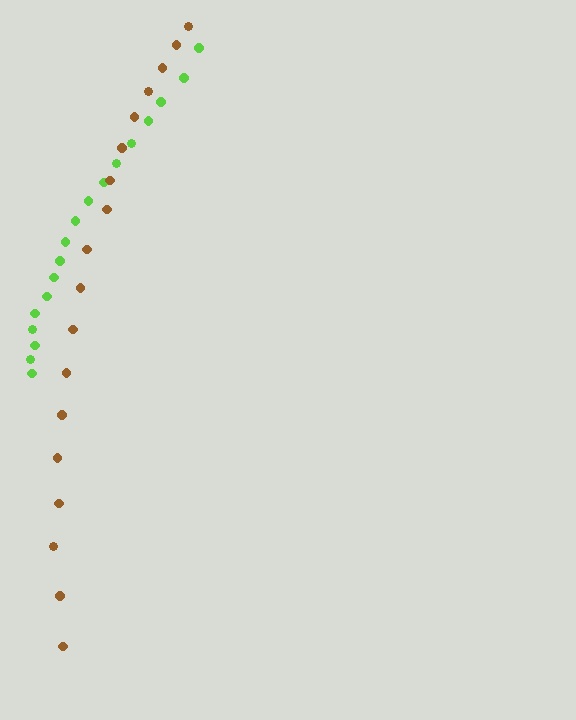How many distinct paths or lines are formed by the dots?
There are 2 distinct paths.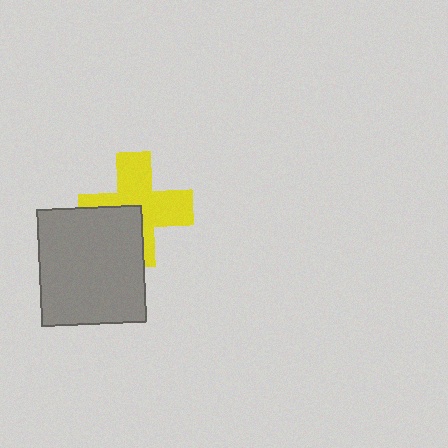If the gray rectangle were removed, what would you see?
You would see the complete yellow cross.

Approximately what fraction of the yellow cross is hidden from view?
Roughly 35% of the yellow cross is hidden behind the gray rectangle.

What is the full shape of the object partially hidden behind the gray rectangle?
The partially hidden object is a yellow cross.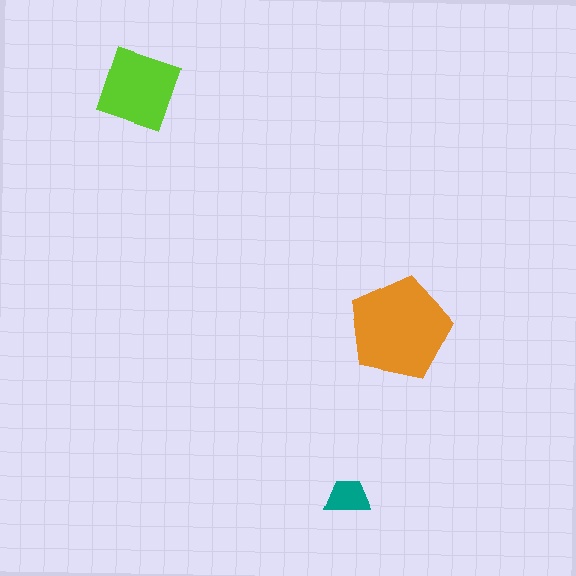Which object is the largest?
The orange pentagon.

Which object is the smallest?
The teal trapezoid.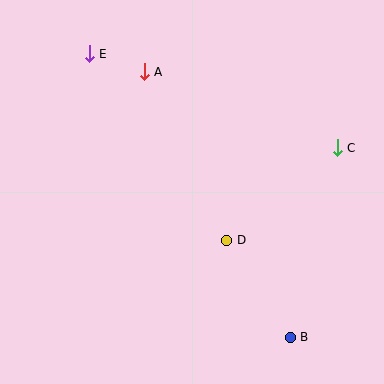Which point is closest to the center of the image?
Point D at (227, 240) is closest to the center.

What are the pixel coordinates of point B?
Point B is at (290, 337).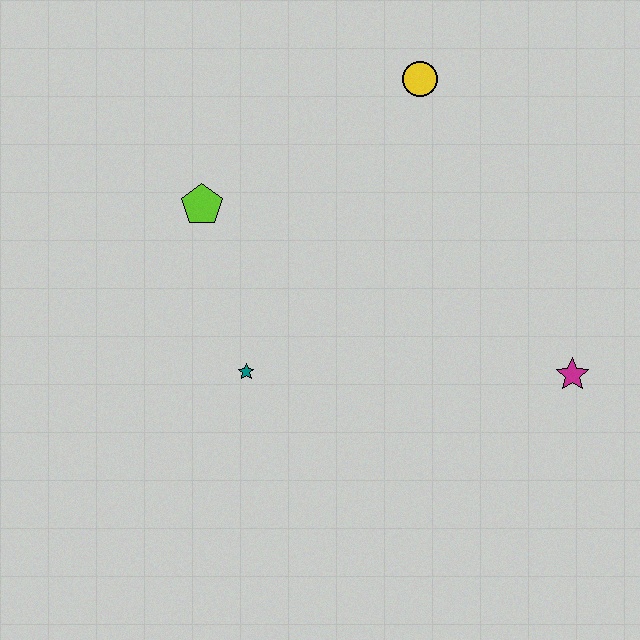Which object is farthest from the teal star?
The yellow circle is farthest from the teal star.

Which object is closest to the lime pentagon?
The teal star is closest to the lime pentagon.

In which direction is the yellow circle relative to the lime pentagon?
The yellow circle is to the right of the lime pentagon.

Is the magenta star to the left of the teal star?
No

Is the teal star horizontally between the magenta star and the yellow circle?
No